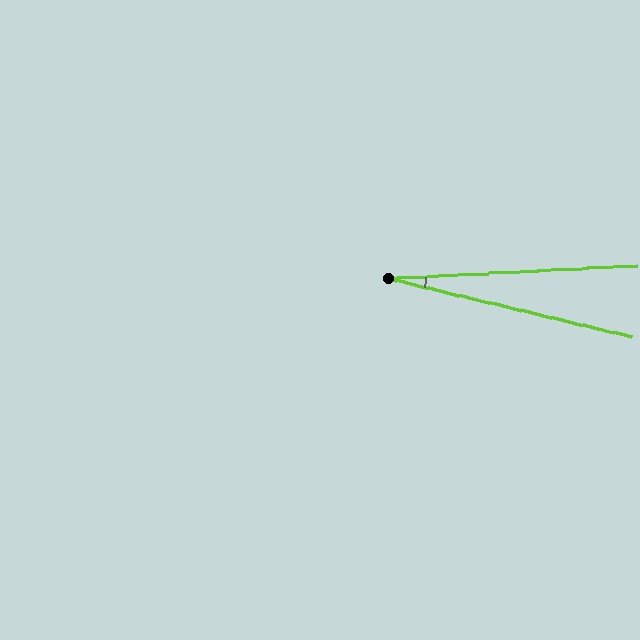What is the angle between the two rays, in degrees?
Approximately 17 degrees.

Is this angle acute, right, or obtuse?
It is acute.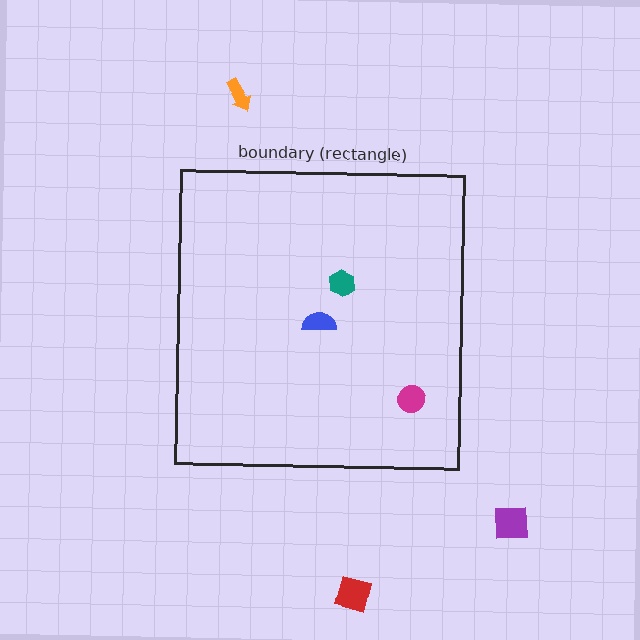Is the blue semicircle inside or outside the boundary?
Inside.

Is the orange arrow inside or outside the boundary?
Outside.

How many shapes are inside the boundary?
3 inside, 3 outside.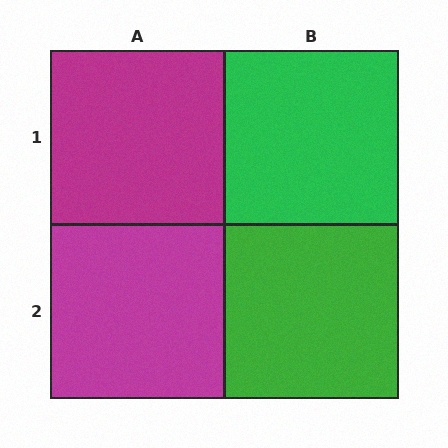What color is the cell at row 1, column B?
Green.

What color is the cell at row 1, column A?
Magenta.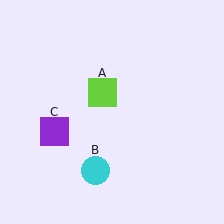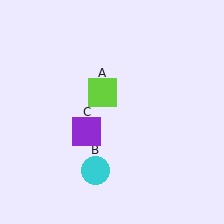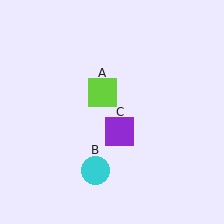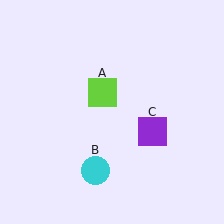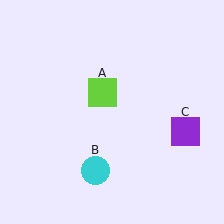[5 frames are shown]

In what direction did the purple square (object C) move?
The purple square (object C) moved right.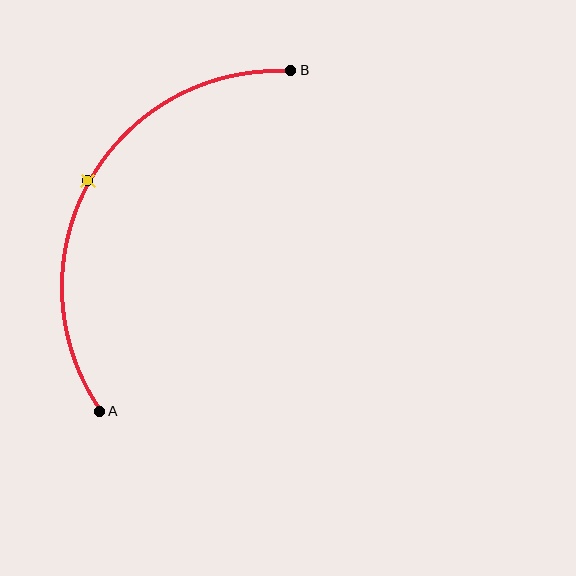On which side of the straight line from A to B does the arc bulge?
The arc bulges to the left of the straight line connecting A and B.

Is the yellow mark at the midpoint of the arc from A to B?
Yes. The yellow mark lies on the arc at equal arc-length from both A and B — it is the arc midpoint.